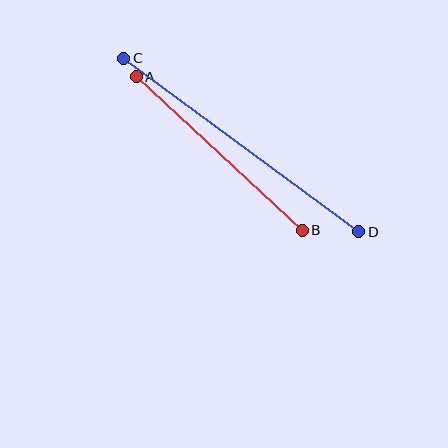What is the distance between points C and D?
The distance is approximately 292 pixels.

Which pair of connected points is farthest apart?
Points C and D are farthest apart.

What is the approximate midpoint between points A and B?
The midpoint is at approximately (219, 153) pixels.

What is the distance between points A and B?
The distance is approximately 226 pixels.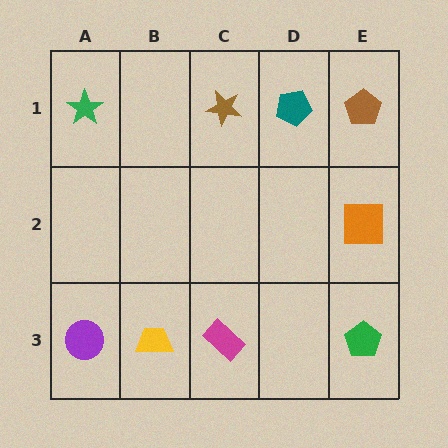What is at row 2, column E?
An orange square.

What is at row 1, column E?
A brown pentagon.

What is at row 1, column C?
A brown star.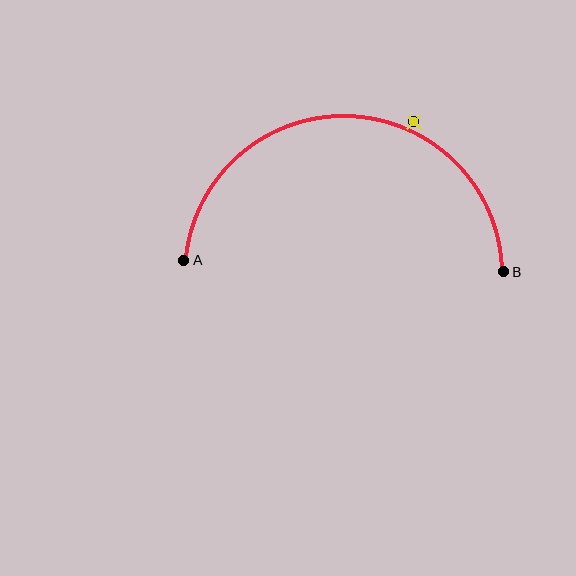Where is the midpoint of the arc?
The arc midpoint is the point on the curve farthest from the straight line joining A and B. It sits above that line.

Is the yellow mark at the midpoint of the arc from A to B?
No — the yellow mark does not lie on the arc at all. It sits slightly outside the curve.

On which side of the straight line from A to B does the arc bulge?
The arc bulges above the straight line connecting A and B.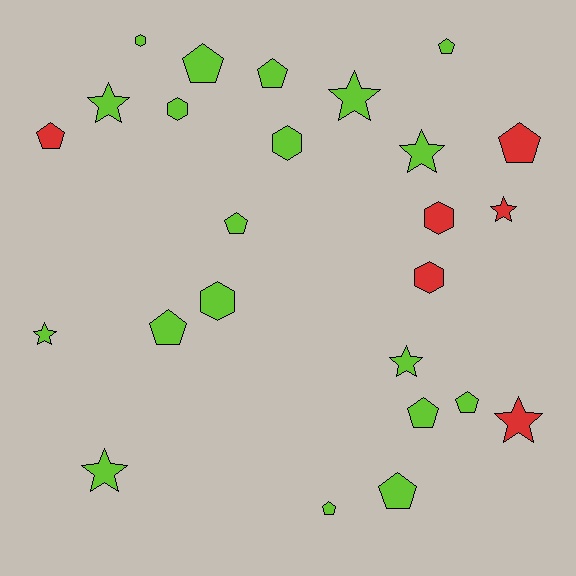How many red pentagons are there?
There are 2 red pentagons.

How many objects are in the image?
There are 25 objects.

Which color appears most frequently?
Lime, with 19 objects.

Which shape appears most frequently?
Pentagon, with 11 objects.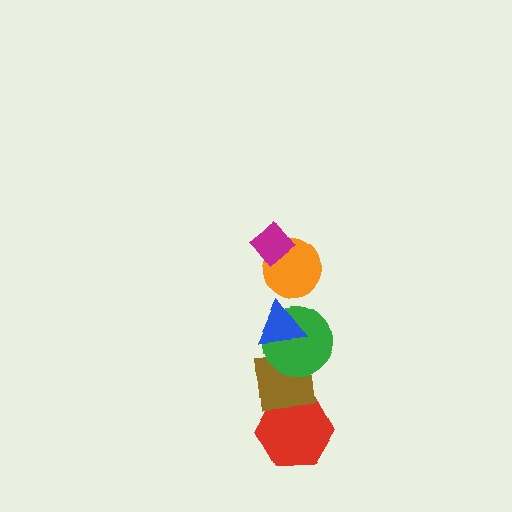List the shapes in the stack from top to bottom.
From top to bottom: the magenta diamond, the orange circle, the blue triangle, the green circle, the brown square, the red hexagon.